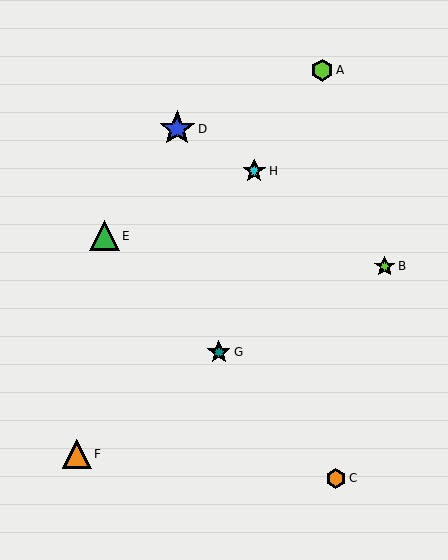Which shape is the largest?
The blue star (labeled D) is the largest.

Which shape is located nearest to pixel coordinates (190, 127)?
The blue star (labeled D) at (177, 129) is nearest to that location.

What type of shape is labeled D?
Shape D is a blue star.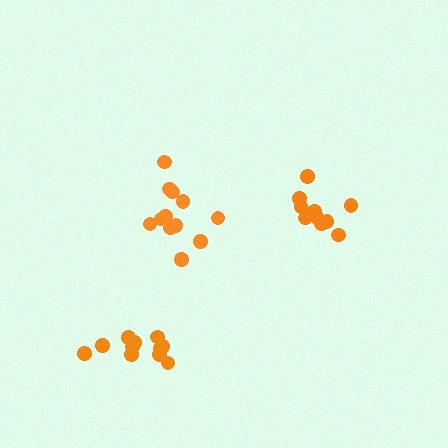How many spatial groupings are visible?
There are 3 spatial groupings.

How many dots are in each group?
Group 1: 11 dots, Group 2: 12 dots, Group 3: 10 dots (33 total).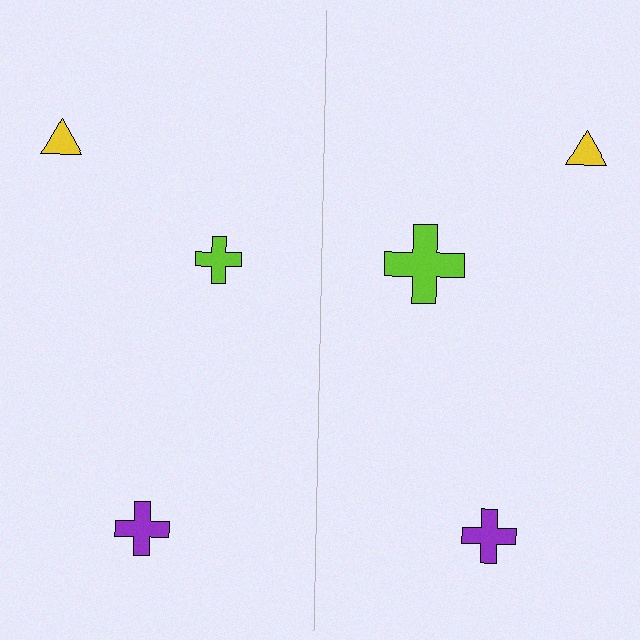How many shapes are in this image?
There are 6 shapes in this image.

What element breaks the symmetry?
The lime cross on the right side has a different size than its mirror counterpart.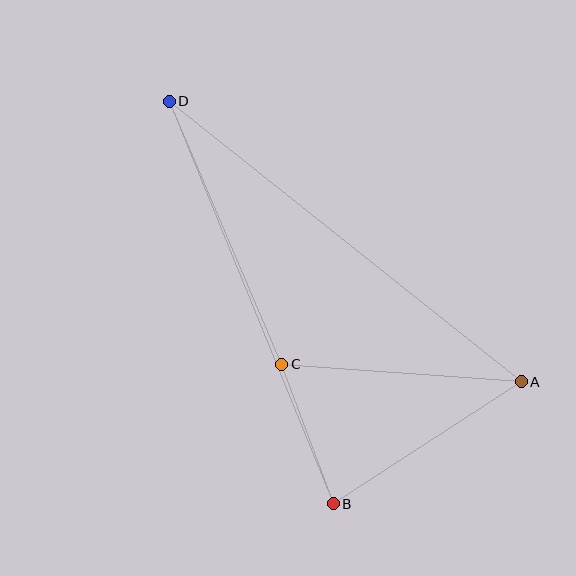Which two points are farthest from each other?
Points A and D are farthest from each other.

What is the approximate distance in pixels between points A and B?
The distance between A and B is approximately 224 pixels.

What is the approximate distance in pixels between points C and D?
The distance between C and D is approximately 286 pixels.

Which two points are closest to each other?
Points B and C are closest to each other.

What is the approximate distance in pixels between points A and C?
The distance between A and C is approximately 240 pixels.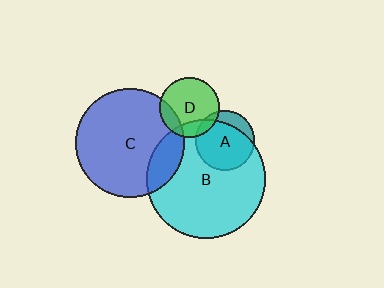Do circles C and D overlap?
Yes.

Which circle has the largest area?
Circle B (cyan).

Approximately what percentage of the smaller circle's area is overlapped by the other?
Approximately 15%.